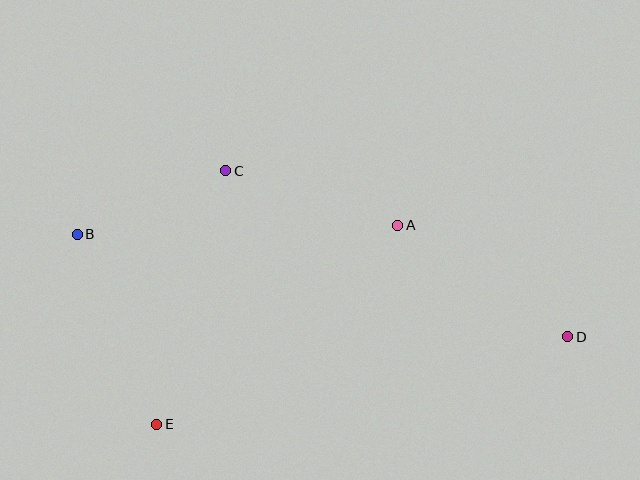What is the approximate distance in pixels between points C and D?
The distance between C and D is approximately 380 pixels.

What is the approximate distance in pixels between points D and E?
The distance between D and E is approximately 420 pixels.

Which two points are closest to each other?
Points B and C are closest to each other.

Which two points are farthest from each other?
Points B and D are farthest from each other.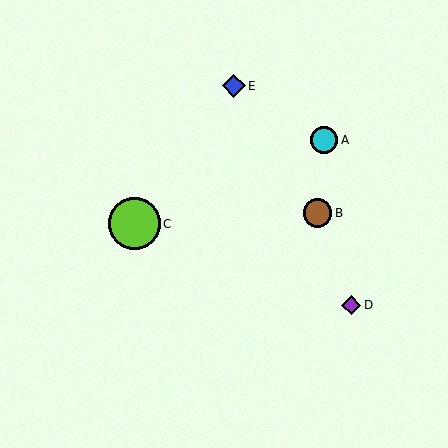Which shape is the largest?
The lime circle (labeled C) is the largest.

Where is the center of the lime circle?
The center of the lime circle is at (134, 224).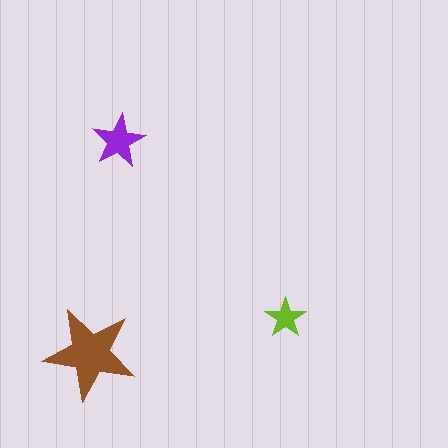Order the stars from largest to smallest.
the brown one, the purple one, the lime one.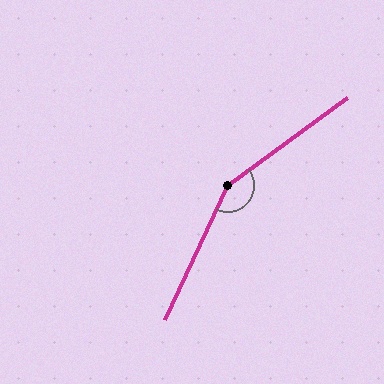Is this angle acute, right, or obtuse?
It is obtuse.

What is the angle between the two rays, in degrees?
Approximately 151 degrees.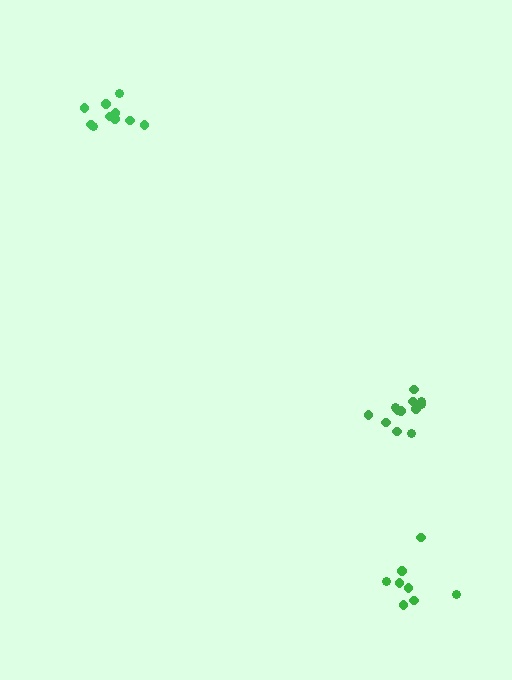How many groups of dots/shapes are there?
There are 3 groups.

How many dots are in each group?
Group 1: 10 dots, Group 2: 12 dots, Group 3: 8 dots (30 total).